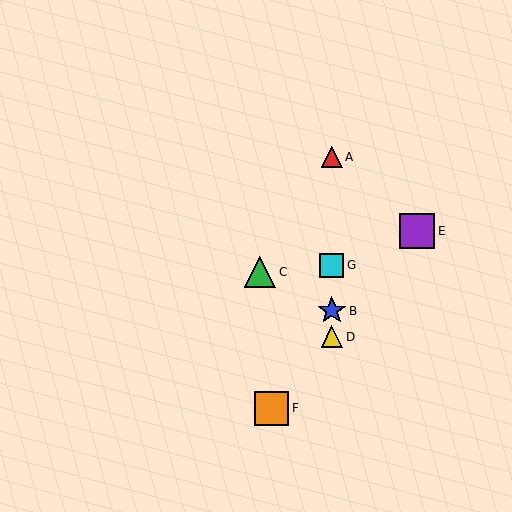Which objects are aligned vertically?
Objects A, B, D, G are aligned vertically.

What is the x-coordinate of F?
Object F is at x≈272.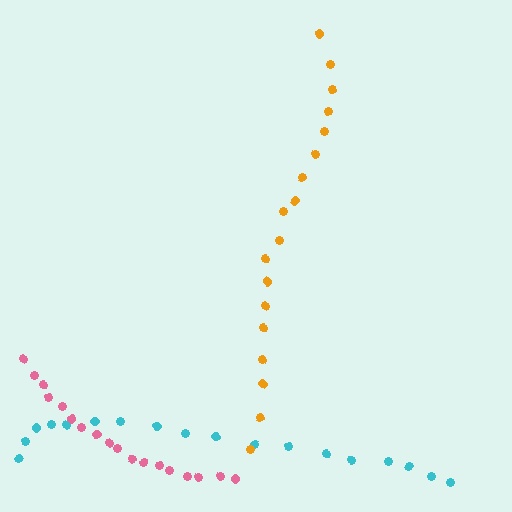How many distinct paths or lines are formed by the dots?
There are 3 distinct paths.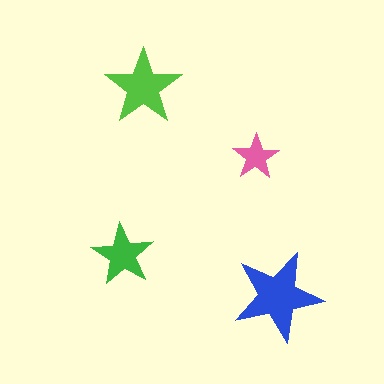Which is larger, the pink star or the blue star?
The blue one.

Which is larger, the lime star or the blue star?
The blue one.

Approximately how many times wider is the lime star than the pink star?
About 1.5 times wider.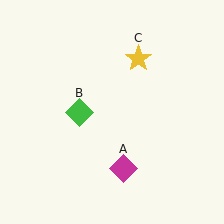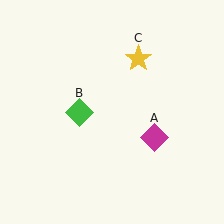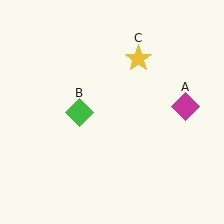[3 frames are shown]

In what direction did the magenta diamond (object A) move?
The magenta diamond (object A) moved up and to the right.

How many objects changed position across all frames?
1 object changed position: magenta diamond (object A).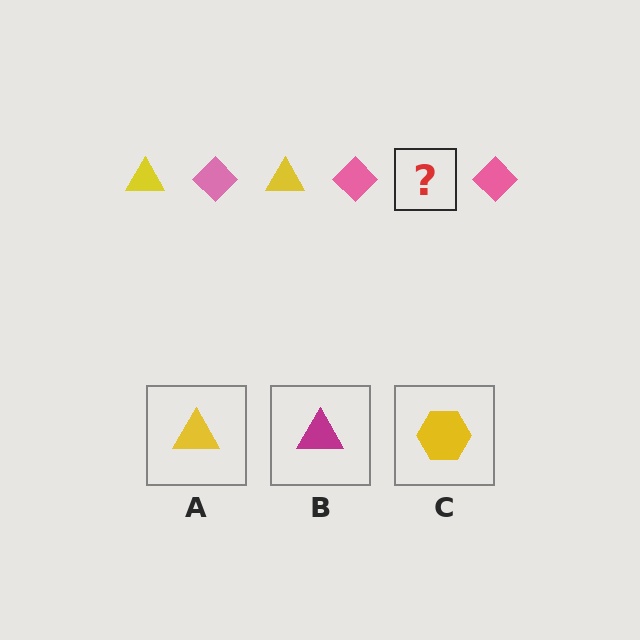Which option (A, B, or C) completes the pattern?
A.